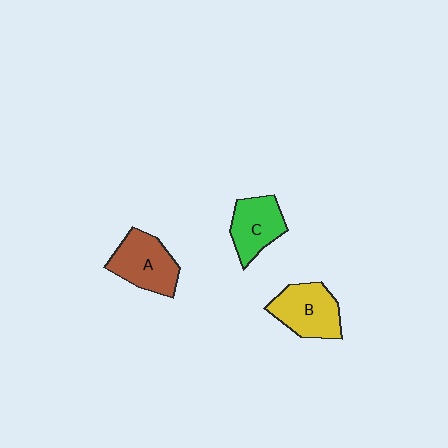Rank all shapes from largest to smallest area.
From largest to smallest: A (brown), B (yellow), C (green).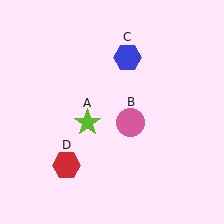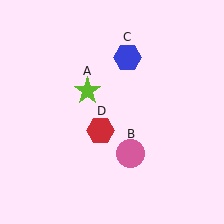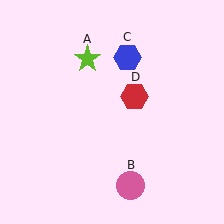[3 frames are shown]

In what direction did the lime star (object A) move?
The lime star (object A) moved up.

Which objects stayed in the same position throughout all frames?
Blue hexagon (object C) remained stationary.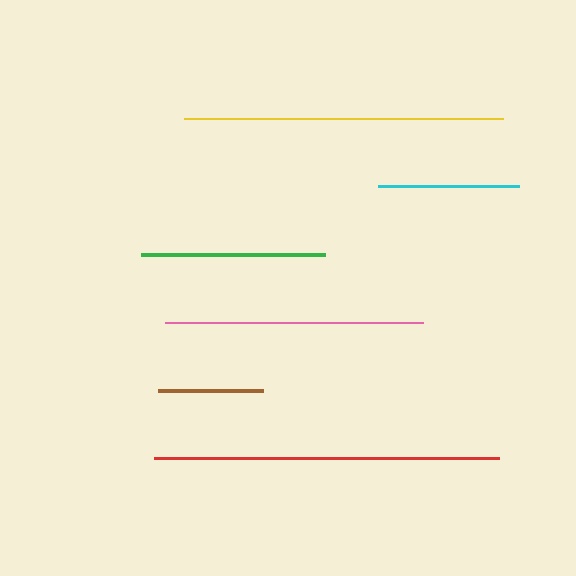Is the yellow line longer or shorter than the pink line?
The yellow line is longer than the pink line.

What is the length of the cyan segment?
The cyan segment is approximately 140 pixels long.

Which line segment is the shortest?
The brown line is the shortest at approximately 105 pixels.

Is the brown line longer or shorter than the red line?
The red line is longer than the brown line.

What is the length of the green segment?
The green segment is approximately 184 pixels long.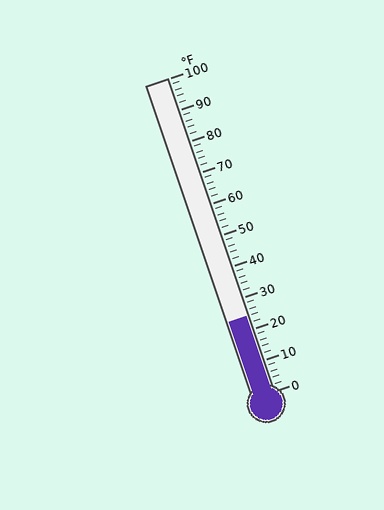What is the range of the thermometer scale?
The thermometer scale ranges from 0°F to 100°F.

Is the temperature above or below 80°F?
The temperature is below 80°F.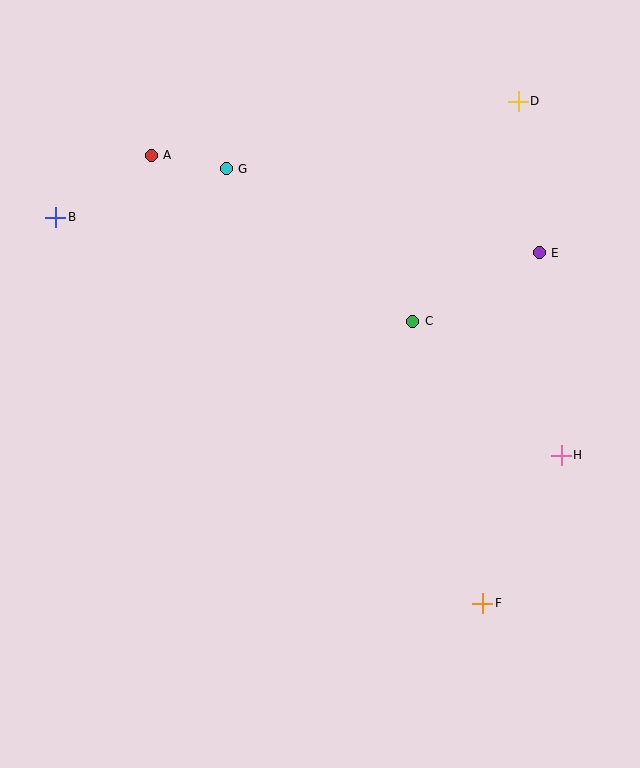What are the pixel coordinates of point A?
Point A is at (151, 155).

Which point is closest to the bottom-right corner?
Point F is closest to the bottom-right corner.